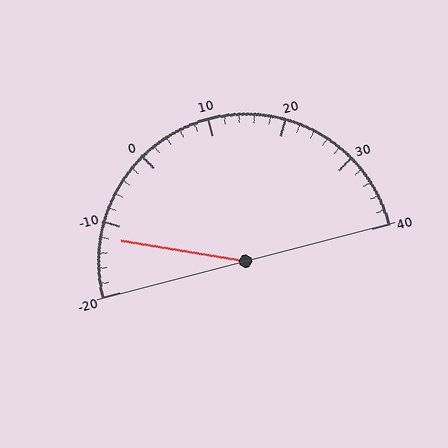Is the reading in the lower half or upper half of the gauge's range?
The reading is in the lower half of the range (-20 to 40).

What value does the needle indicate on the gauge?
The needle indicates approximately -12.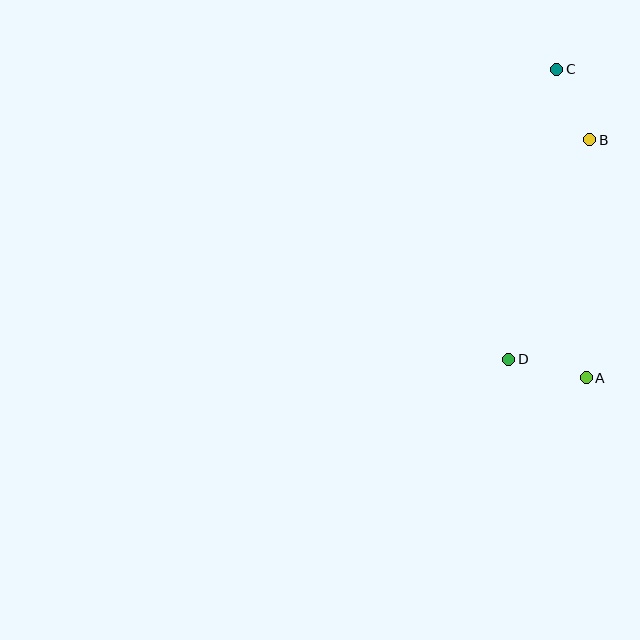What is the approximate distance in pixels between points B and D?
The distance between B and D is approximately 234 pixels.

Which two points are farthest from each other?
Points A and C are farthest from each other.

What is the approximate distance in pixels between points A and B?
The distance between A and B is approximately 238 pixels.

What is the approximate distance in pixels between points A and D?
The distance between A and D is approximately 80 pixels.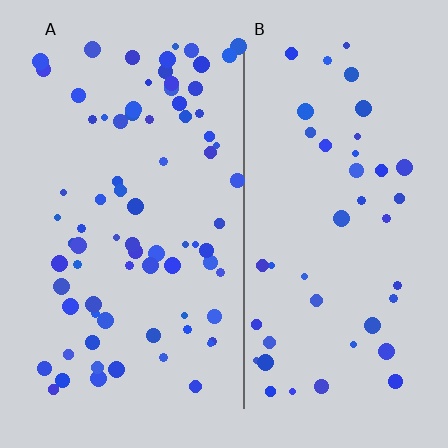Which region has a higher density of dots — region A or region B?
A (the left).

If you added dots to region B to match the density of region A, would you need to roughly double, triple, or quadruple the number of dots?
Approximately double.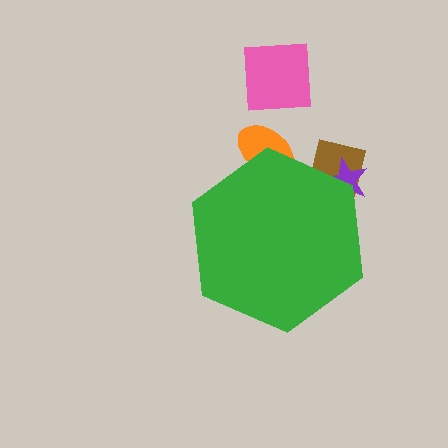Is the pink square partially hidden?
No, the pink square is fully visible.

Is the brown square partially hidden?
Yes, the brown square is partially hidden behind the green hexagon.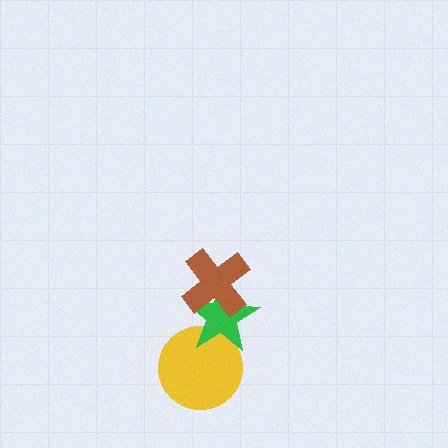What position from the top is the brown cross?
The brown cross is 1st from the top.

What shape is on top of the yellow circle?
The green star is on top of the yellow circle.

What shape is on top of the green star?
The brown cross is on top of the green star.